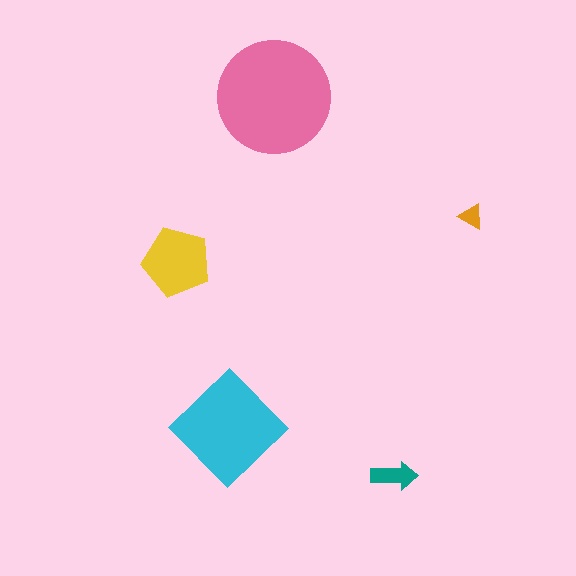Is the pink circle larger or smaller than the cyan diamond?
Larger.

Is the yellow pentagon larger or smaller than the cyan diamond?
Smaller.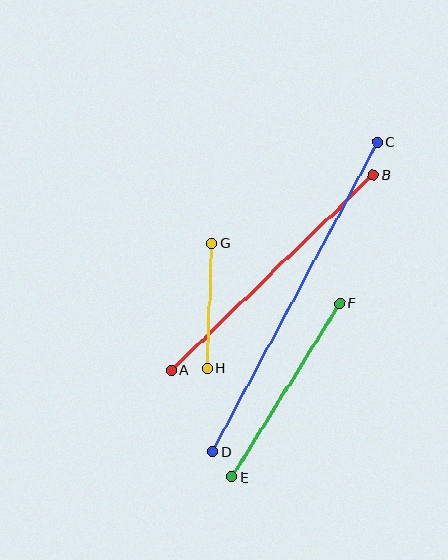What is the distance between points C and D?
The distance is approximately 351 pixels.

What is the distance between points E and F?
The distance is approximately 205 pixels.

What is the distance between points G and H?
The distance is approximately 125 pixels.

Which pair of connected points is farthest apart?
Points C and D are farthest apart.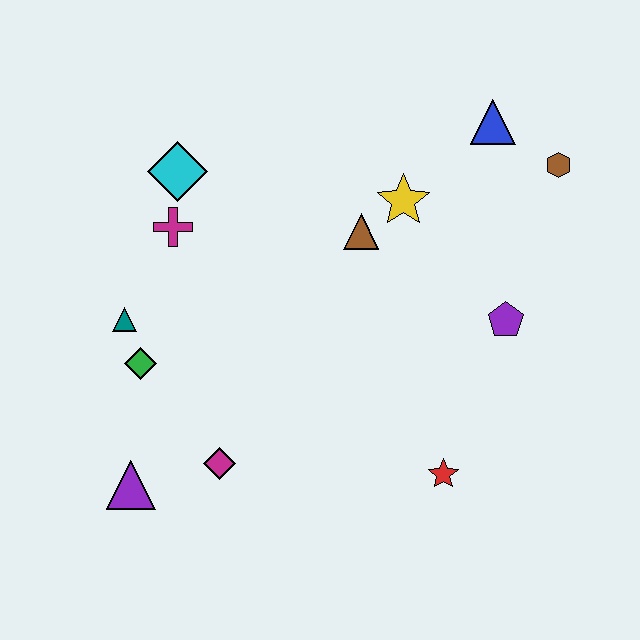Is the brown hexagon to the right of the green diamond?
Yes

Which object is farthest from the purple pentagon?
The purple triangle is farthest from the purple pentagon.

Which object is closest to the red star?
The purple pentagon is closest to the red star.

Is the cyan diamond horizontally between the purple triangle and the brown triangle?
Yes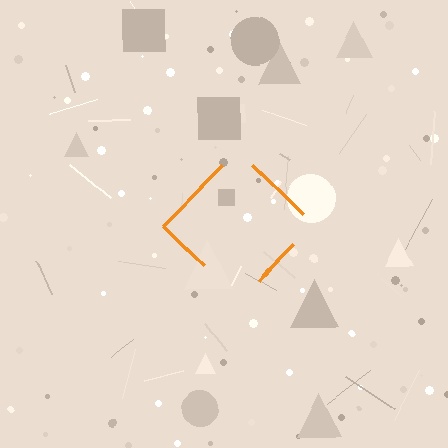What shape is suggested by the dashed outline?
The dashed outline suggests a diamond.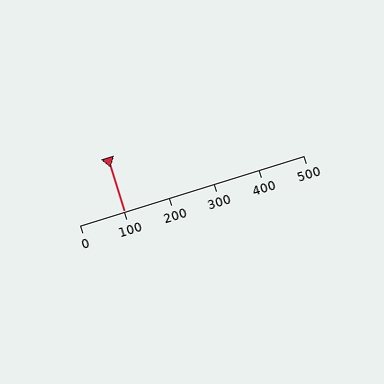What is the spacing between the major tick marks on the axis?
The major ticks are spaced 100 apart.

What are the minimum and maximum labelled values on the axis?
The axis runs from 0 to 500.